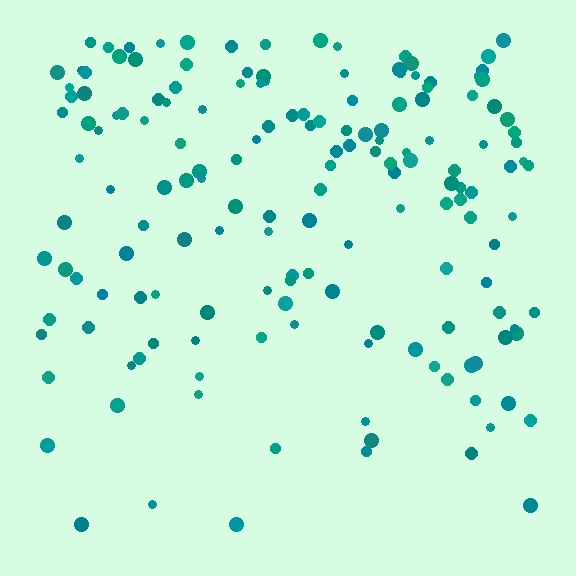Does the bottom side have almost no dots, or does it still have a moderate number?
Still a moderate number, just noticeably fewer than the top.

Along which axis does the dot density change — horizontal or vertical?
Vertical.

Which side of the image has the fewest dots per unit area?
The bottom.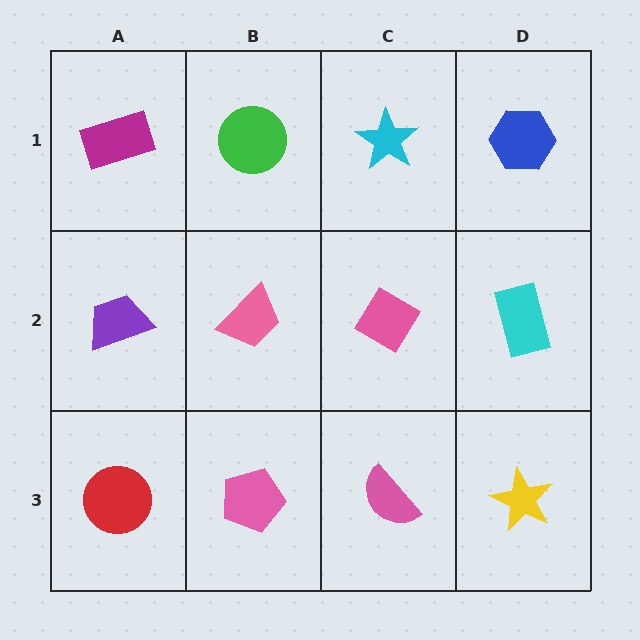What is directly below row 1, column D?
A cyan rectangle.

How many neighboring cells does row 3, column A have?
2.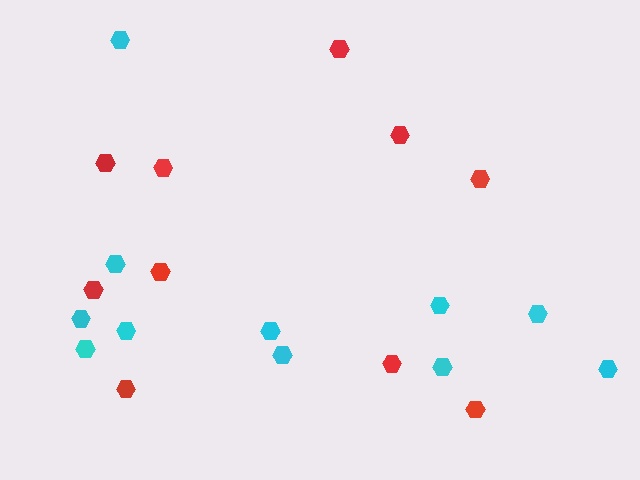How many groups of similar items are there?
There are 2 groups: one group of red hexagons (10) and one group of cyan hexagons (11).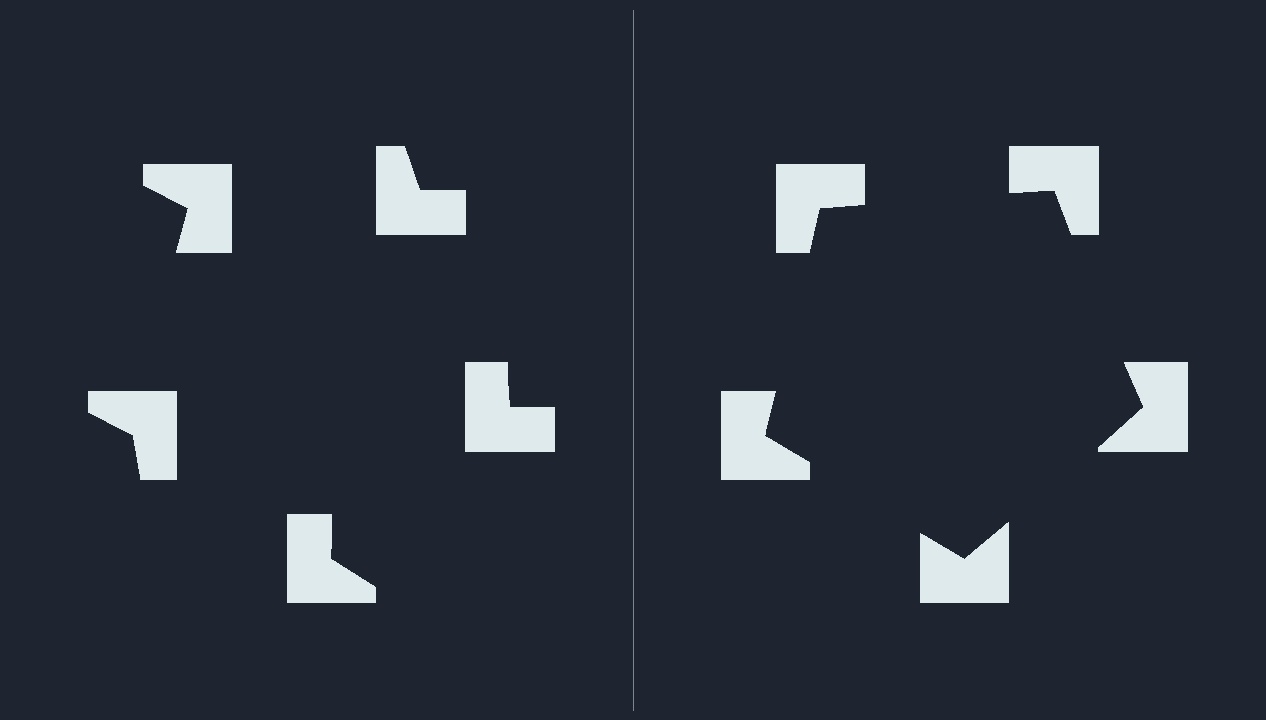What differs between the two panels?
The notched squares are positioned identically on both sides; only the wedge orientations differ. On the right they align to a pentagon; on the left they are misaligned.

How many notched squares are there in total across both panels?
10 — 5 on each side.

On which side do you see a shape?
An illusory pentagon appears on the right side. On the left side the wedge cuts are rotated, so no coherent shape forms.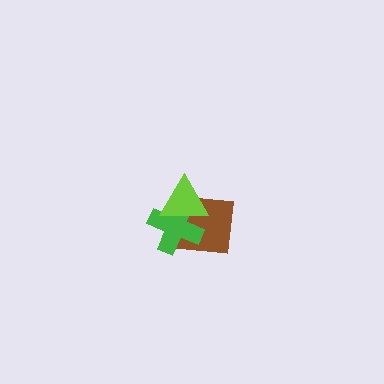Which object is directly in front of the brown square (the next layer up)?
The green cross is directly in front of the brown square.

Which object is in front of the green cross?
The lime triangle is in front of the green cross.